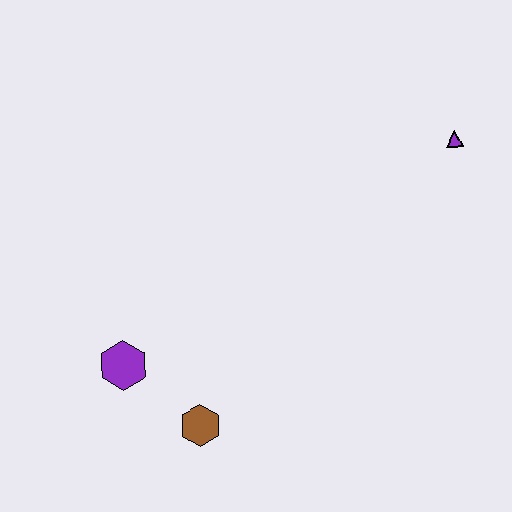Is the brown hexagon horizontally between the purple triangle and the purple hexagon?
Yes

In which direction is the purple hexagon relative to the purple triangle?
The purple hexagon is to the left of the purple triangle.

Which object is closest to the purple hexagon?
The brown hexagon is closest to the purple hexagon.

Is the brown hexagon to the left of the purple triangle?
Yes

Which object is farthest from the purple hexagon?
The purple triangle is farthest from the purple hexagon.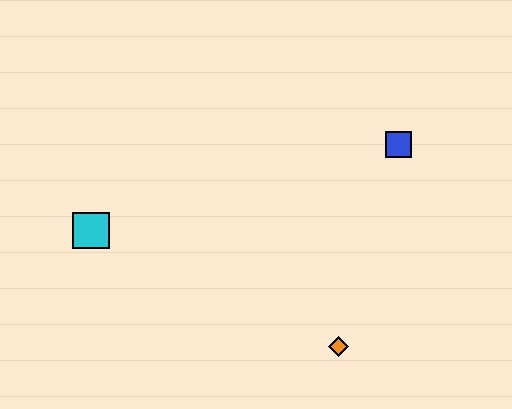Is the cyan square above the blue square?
No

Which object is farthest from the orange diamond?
The cyan square is farthest from the orange diamond.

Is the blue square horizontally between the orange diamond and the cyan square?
No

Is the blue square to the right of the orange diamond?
Yes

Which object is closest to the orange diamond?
The blue square is closest to the orange diamond.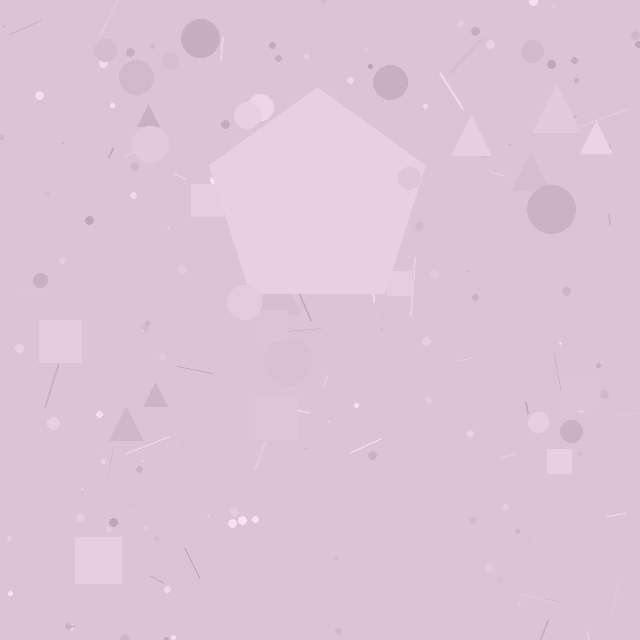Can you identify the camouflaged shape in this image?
The camouflaged shape is a pentagon.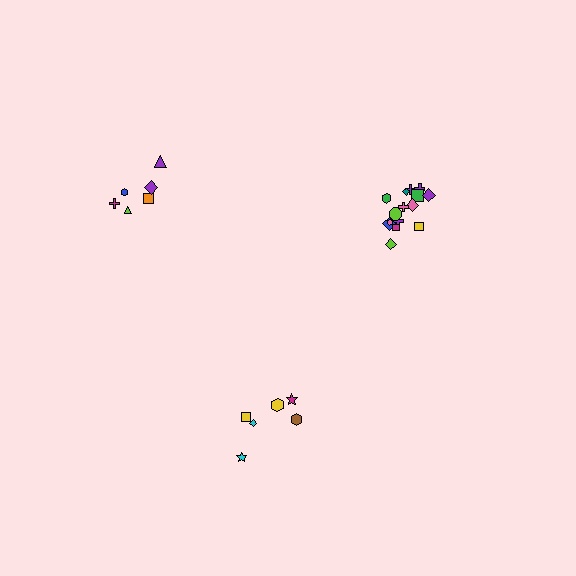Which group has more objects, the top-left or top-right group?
The top-right group.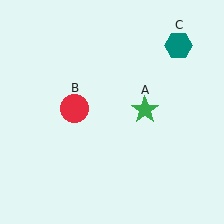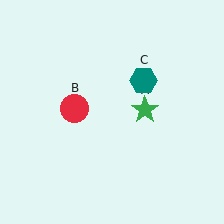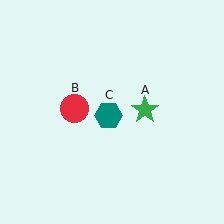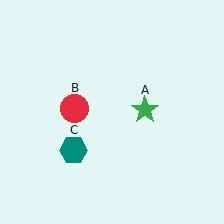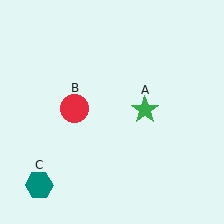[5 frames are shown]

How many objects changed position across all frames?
1 object changed position: teal hexagon (object C).